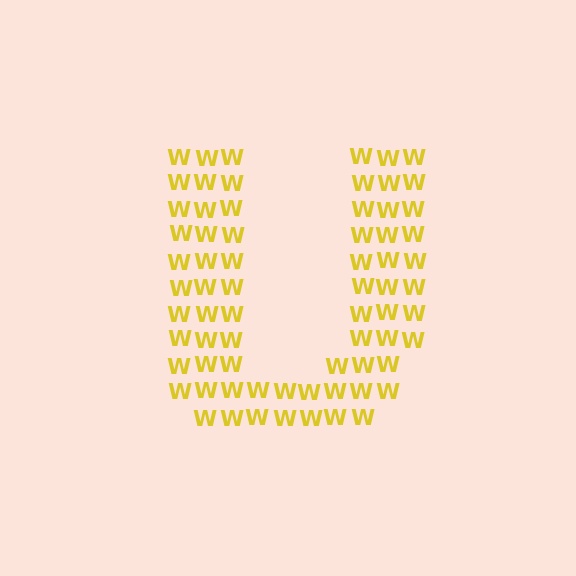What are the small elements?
The small elements are letter W's.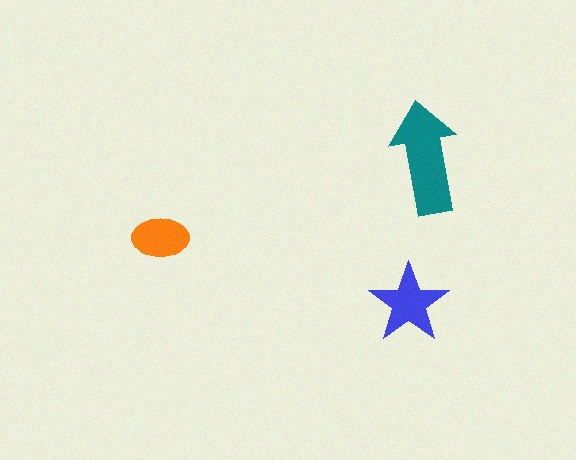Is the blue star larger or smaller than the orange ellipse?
Larger.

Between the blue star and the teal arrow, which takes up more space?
The teal arrow.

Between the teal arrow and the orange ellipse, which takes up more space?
The teal arrow.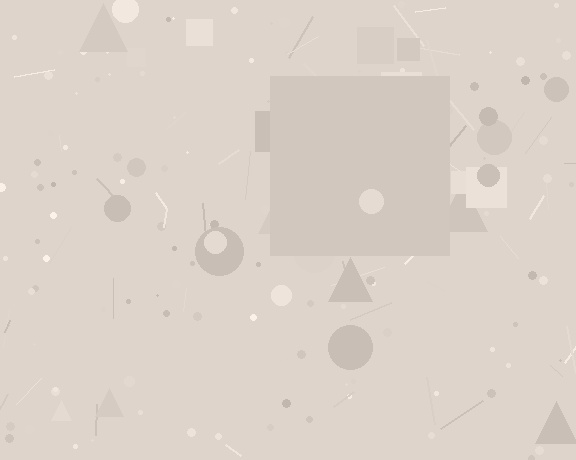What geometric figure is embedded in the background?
A square is embedded in the background.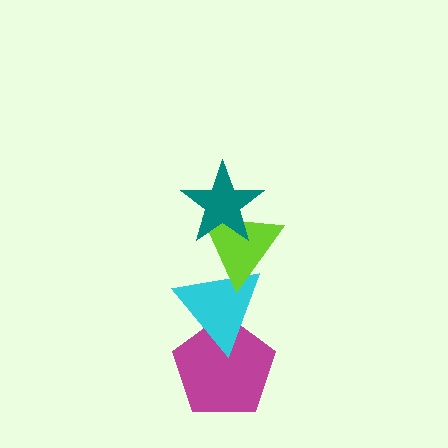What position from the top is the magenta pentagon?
The magenta pentagon is 4th from the top.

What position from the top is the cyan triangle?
The cyan triangle is 3rd from the top.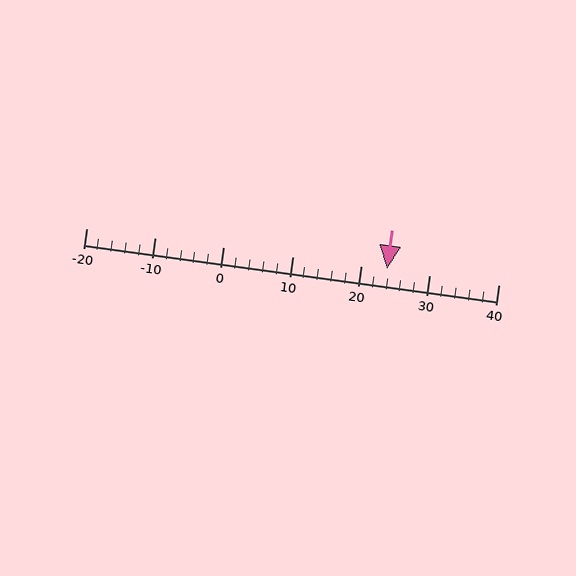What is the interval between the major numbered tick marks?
The major tick marks are spaced 10 units apart.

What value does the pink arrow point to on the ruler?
The pink arrow points to approximately 24.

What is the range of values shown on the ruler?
The ruler shows values from -20 to 40.